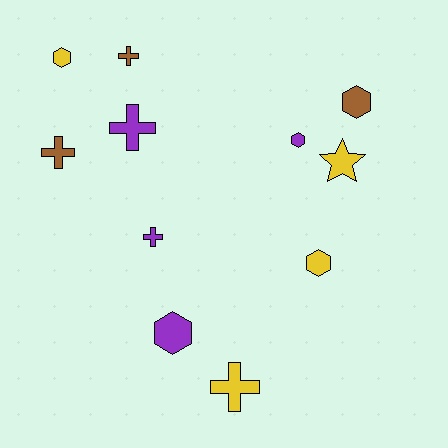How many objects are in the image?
There are 11 objects.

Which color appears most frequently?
Purple, with 4 objects.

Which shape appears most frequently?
Cross, with 5 objects.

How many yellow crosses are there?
There is 1 yellow cross.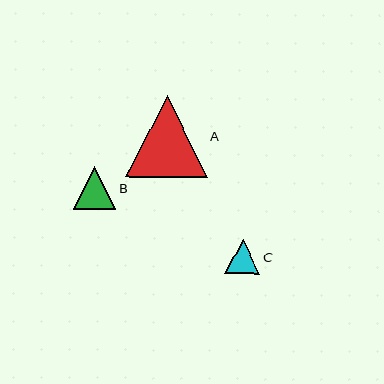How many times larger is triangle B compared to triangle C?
Triangle B is approximately 1.2 times the size of triangle C.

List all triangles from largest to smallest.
From largest to smallest: A, B, C.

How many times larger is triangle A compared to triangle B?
Triangle A is approximately 1.9 times the size of triangle B.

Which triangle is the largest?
Triangle A is the largest with a size of approximately 82 pixels.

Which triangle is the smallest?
Triangle C is the smallest with a size of approximately 35 pixels.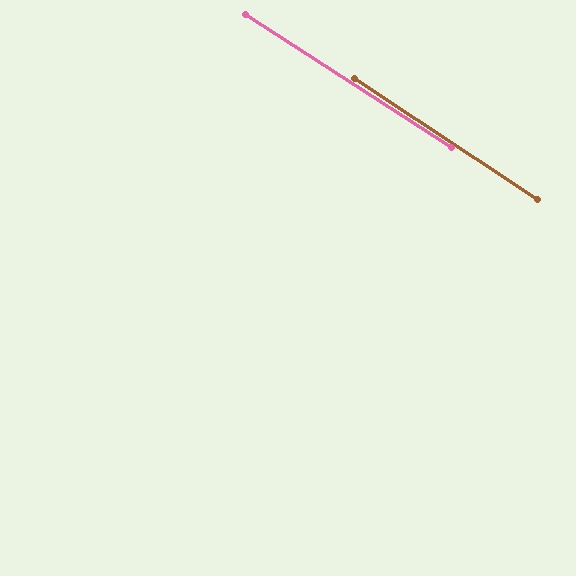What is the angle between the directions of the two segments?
Approximately 1 degree.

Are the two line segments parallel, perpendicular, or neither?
Parallel — their directions differ by only 0.6°.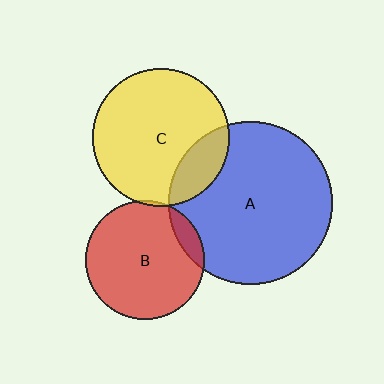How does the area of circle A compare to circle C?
Approximately 1.4 times.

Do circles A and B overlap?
Yes.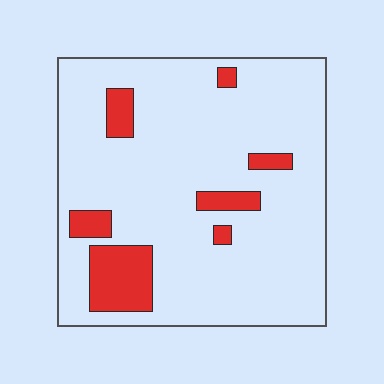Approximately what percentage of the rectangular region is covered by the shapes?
Approximately 15%.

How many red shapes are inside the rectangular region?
7.